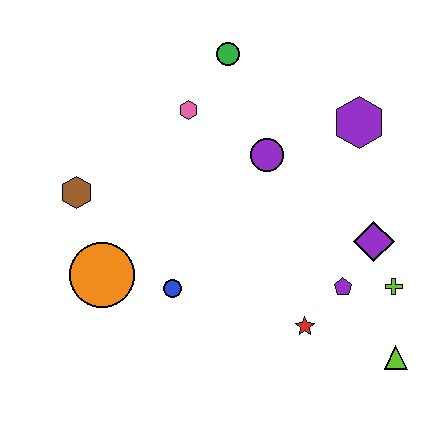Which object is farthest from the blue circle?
The purple hexagon is farthest from the blue circle.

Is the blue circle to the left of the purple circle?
Yes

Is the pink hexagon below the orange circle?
No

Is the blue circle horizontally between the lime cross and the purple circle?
No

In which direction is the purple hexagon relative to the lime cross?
The purple hexagon is above the lime cross.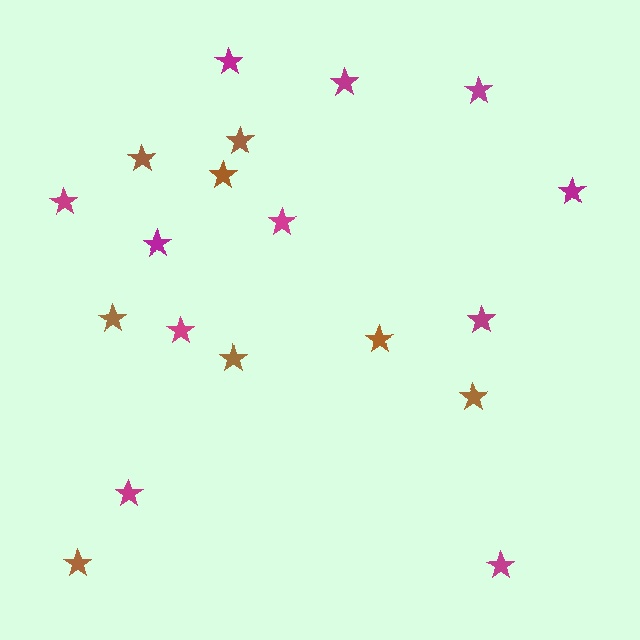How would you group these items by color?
There are 2 groups: one group of brown stars (8) and one group of magenta stars (11).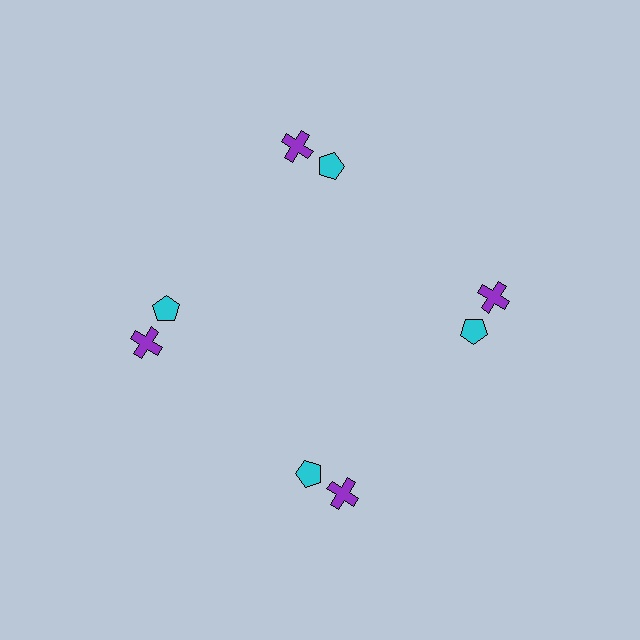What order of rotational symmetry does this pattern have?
This pattern has 4-fold rotational symmetry.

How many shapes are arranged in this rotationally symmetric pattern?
There are 8 shapes, arranged in 4 groups of 2.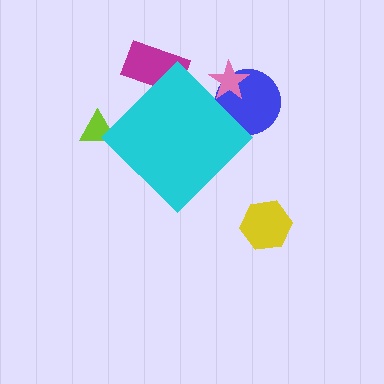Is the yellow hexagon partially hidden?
No, the yellow hexagon is fully visible.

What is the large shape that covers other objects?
A cyan diamond.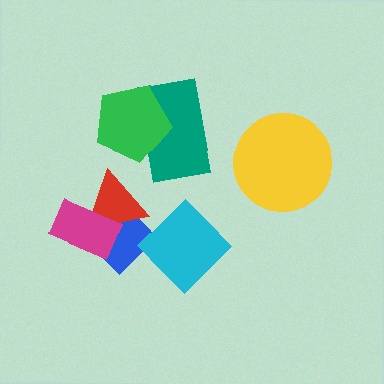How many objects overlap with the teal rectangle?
1 object overlaps with the teal rectangle.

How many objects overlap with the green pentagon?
1 object overlaps with the green pentagon.